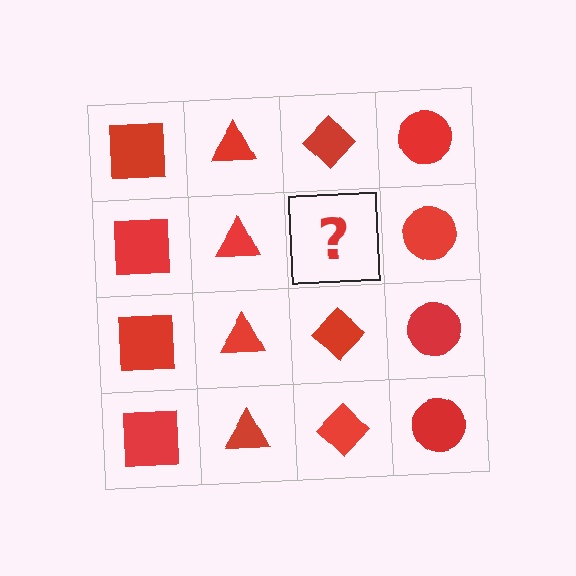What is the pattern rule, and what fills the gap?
The rule is that each column has a consistent shape. The gap should be filled with a red diamond.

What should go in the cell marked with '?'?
The missing cell should contain a red diamond.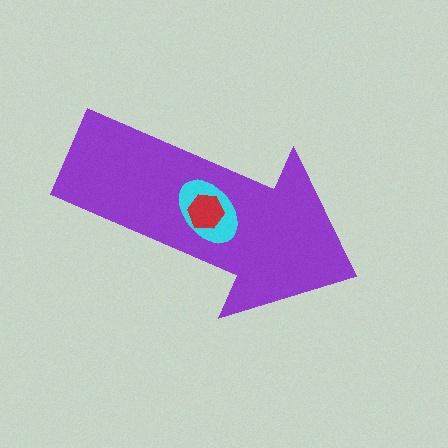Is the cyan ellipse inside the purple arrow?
Yes.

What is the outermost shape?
The purple arrow.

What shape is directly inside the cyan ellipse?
The red hexagon.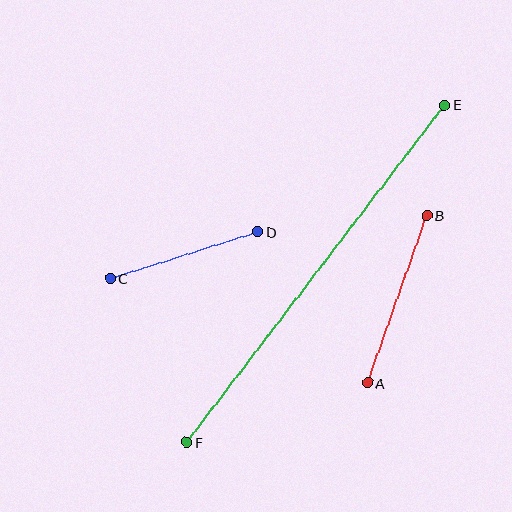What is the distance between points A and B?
The distance is approximately 178 pixels.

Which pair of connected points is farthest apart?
Points E and F are farthest apart.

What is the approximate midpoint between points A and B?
The midpoint is at approximately (397, 299) pixels.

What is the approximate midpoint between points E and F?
The midpoint is at approximately (316, 274) pixels.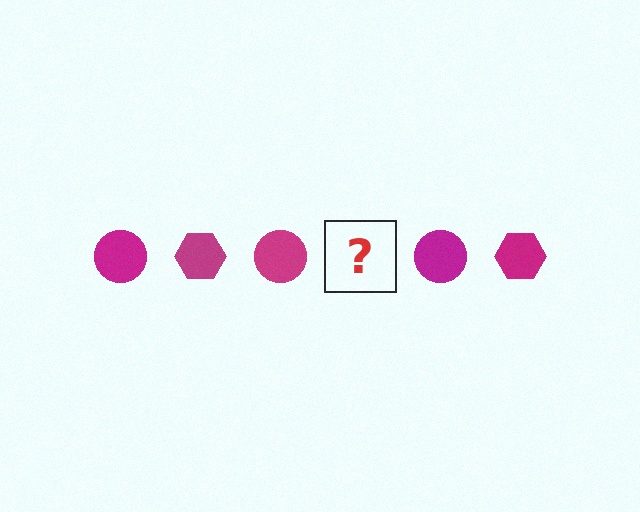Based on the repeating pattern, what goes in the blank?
The blank should be a magenta hexagon.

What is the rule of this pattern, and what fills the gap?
The rule is that the pattern cycles through circle, hexagon shapes in magenta. The gap should be filled with a magenta hexagon.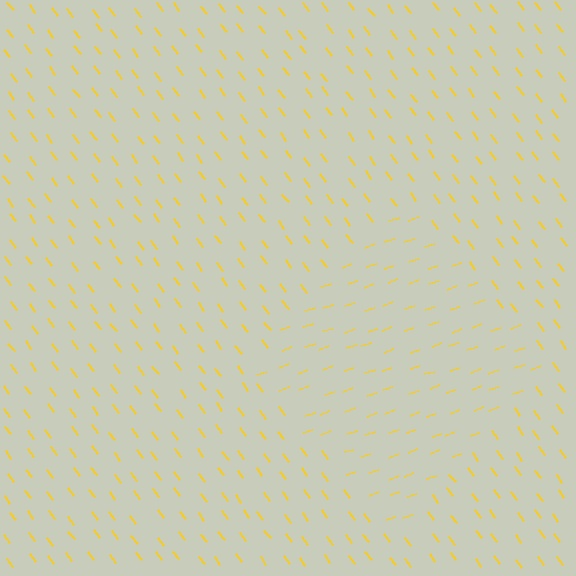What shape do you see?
I see a diamond.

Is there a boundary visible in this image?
Yes, there is a texture boundary formed by a change in line orientation.